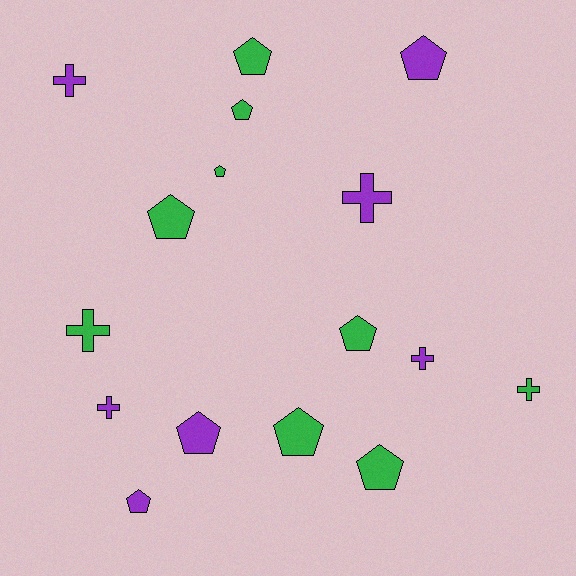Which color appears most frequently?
Green, with 9 objects.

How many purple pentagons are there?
There are 3 purple pentagons.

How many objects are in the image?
There are 16 objects.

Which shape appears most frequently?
Pentagon, with 10 objects.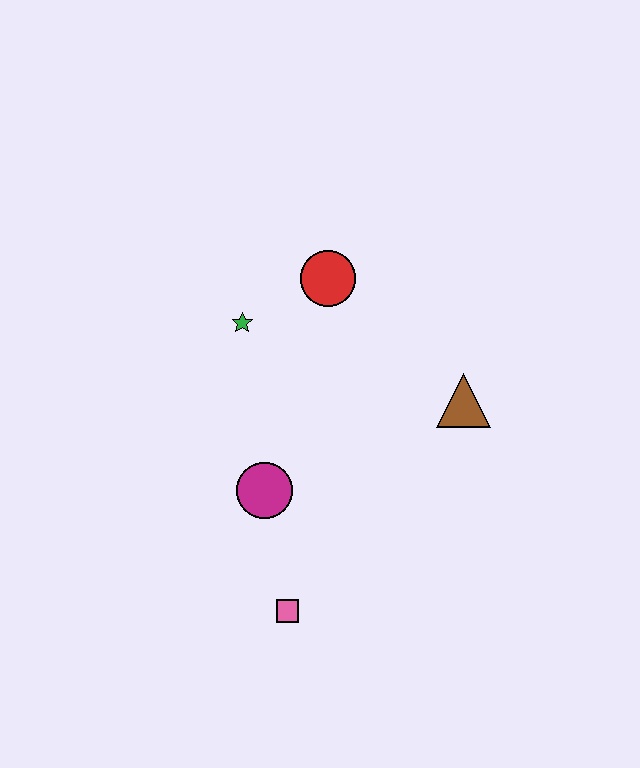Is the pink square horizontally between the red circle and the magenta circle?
Yes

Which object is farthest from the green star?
The pink square is farthest from the green star.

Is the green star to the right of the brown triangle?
No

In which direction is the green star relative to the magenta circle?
The green star is above the magenta circle.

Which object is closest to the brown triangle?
The red circle is closest to the brown triangle.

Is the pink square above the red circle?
No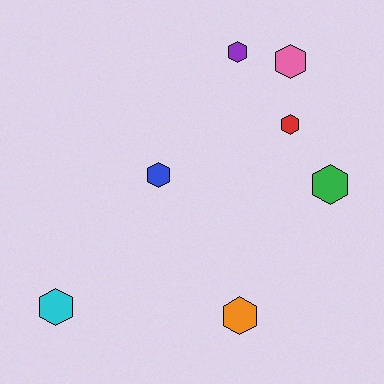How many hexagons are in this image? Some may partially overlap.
There are 7 hexagons.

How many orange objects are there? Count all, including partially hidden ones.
There is 1 orange object.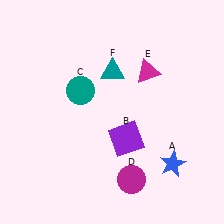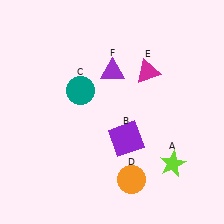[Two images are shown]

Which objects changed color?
A changed from blue to lime. D changed from magenta to orange. F changed from teal to purple.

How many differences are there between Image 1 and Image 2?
There are 3 differences between the two images.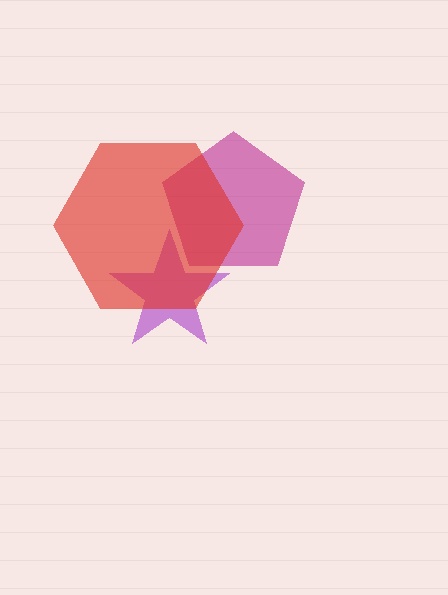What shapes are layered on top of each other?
The layered shapes are: a magenta pentagon, a purple star, a red hexagon.